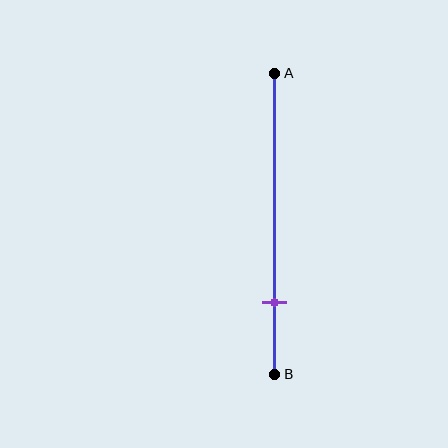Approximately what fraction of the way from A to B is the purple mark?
The purple mark is approximately 75% of the way from A to B.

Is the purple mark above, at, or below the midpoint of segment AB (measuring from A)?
The purple mark is below the midpoint of segment AB.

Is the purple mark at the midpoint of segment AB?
No, the mark is at about 75% from A, not at the 50% midpoint.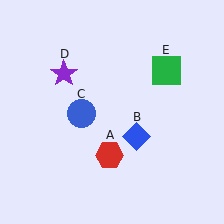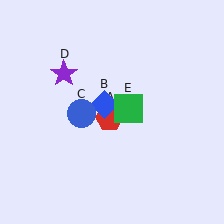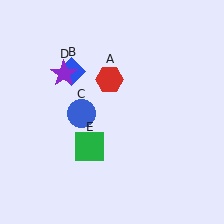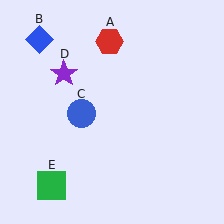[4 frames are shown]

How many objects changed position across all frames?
3 objects changed position: red hexagon (object A), blue diamond (object B), green square (object E).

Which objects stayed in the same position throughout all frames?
Blue circle (object C) and purple star (object D) remained stationary.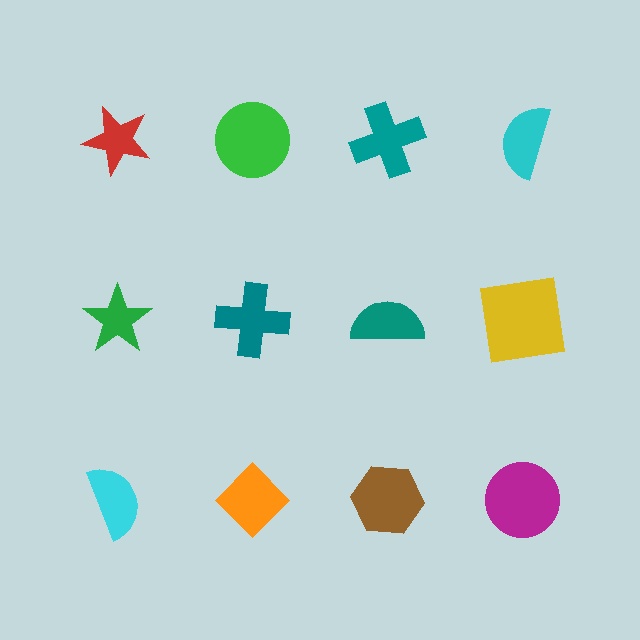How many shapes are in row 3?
4 shapes.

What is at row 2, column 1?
A green star.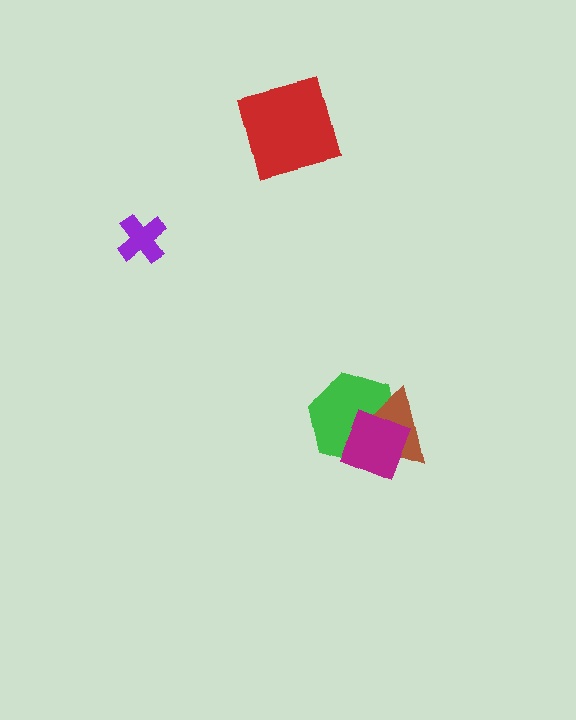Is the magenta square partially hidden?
No, no other shape covers it.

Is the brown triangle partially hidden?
Yes, it is partially covered by another shape.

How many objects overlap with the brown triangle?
2 objects overlap with the brown triangle.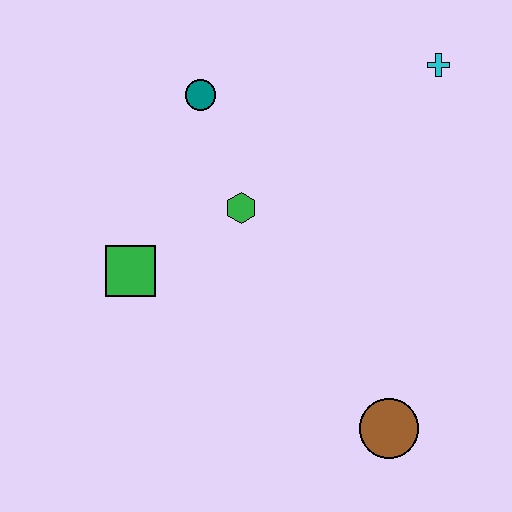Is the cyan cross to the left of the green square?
No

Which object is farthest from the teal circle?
The brown circle is farthest from the teal circle.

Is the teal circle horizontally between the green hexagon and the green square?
Yes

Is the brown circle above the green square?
No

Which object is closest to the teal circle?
The green hexagon is closest to the teal circle.